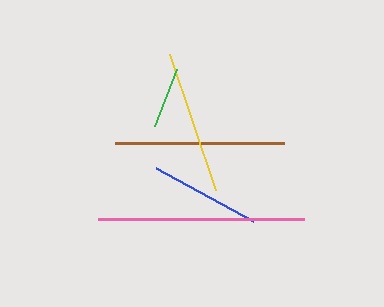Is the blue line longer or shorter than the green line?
The blue line is longer than the green line.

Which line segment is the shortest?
The green line is the shortest at approximately 61 pixels.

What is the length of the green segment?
The green segment is approximately 61 pixels long.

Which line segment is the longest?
The pink line is the longest at approximately 206 pixels.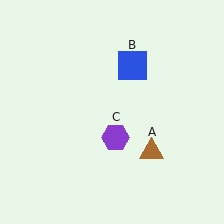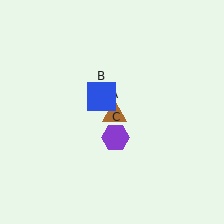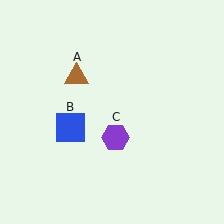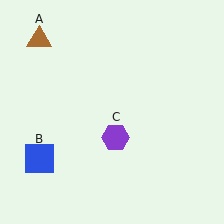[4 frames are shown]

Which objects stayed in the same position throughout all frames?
Purple hexagon (object C) remained stationary.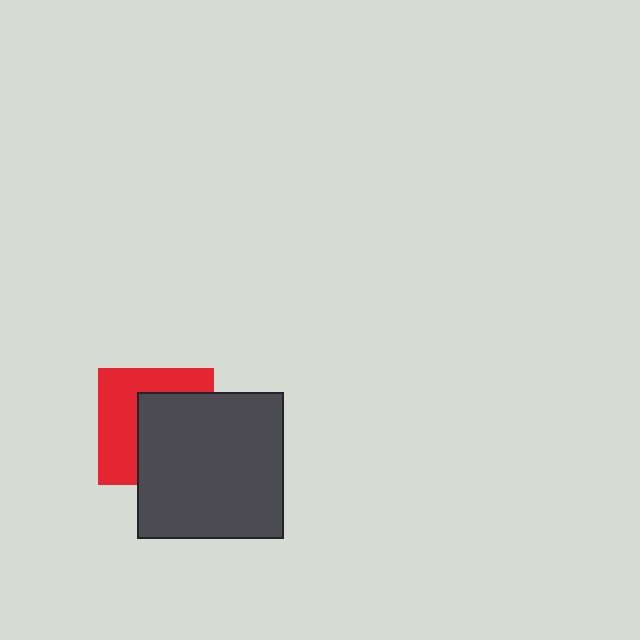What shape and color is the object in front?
The object in front is a dark gray square.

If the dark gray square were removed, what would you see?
You would see the complete red square.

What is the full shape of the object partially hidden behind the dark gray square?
The partially hidden object is a red square.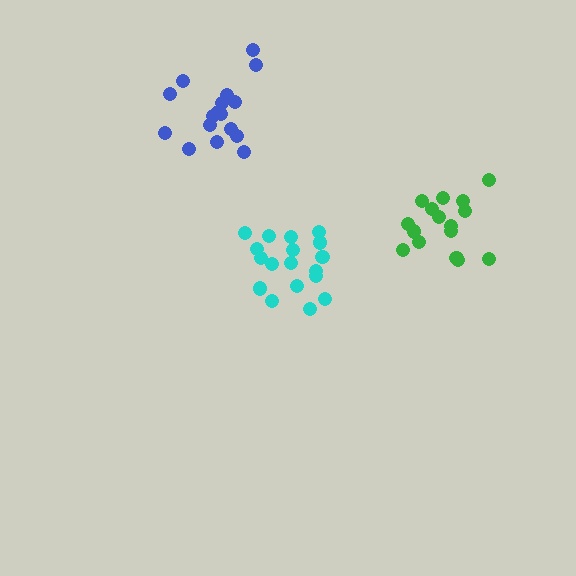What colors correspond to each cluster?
The clusters are colored: blue, green, cyan.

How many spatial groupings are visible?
There are 3 spatial groupings.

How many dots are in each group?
Group 1: 17 dots, Group 2: 16 dots, Group 3: 18 dots (51 total).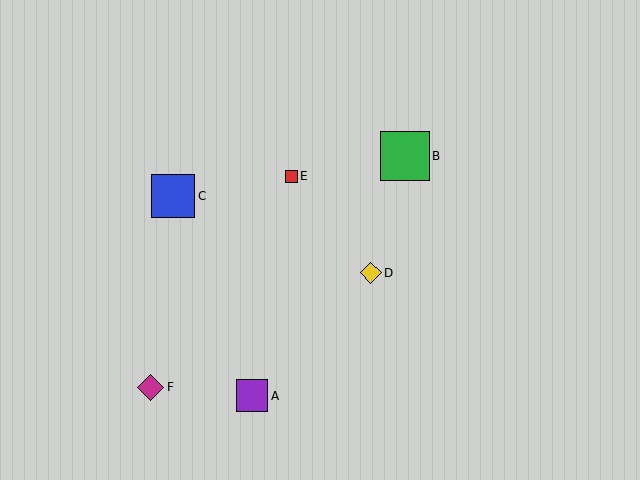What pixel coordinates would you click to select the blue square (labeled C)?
Click at (173, 196) to select the blue square C.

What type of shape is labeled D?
Shape D is a yellow diamond.